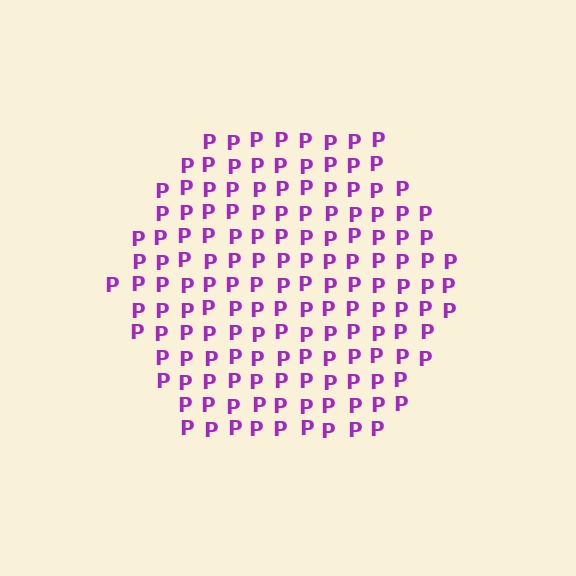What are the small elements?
The small elements are letter P's.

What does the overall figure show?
The overall figure shows a hexagon.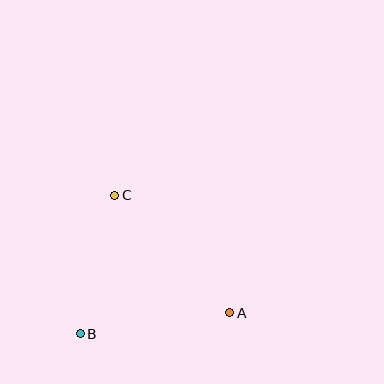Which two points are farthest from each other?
Points A and C are farthest from each other.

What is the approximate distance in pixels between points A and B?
The distance between A and B is approximately 151 pixels.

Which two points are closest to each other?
Points B and C are closest to each other.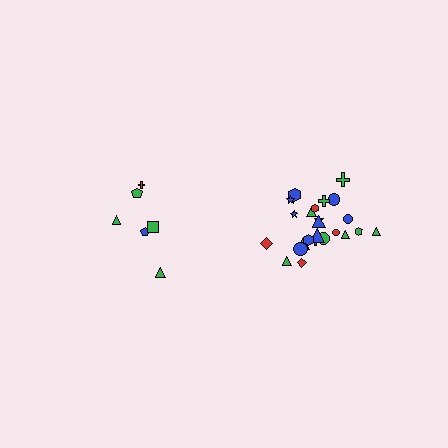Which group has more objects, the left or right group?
The right group.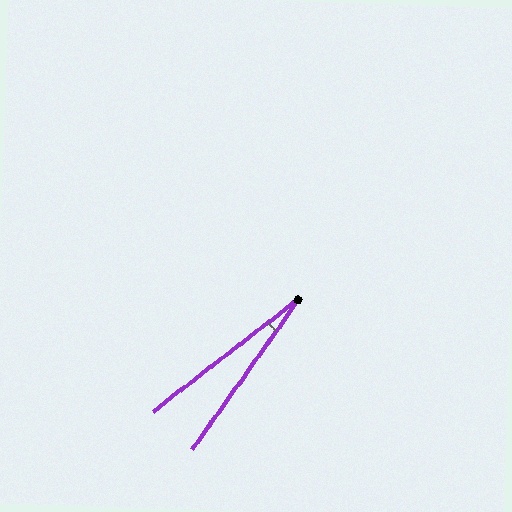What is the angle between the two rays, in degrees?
Approximately 17 degrees.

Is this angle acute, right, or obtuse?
It is acute.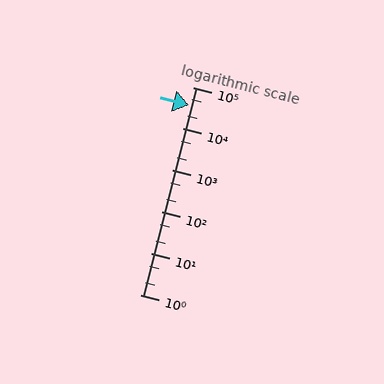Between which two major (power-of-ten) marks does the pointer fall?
The pointer is between 10000 and 100000.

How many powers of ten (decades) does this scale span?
The scale spans 5 decades, from 1 to 100000.